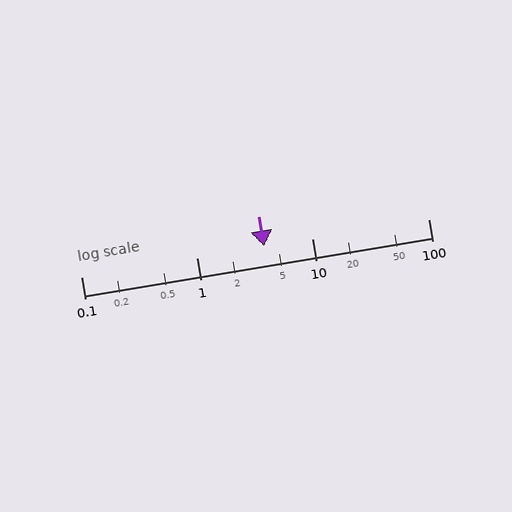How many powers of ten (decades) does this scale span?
The scale spans 3 decades, from 0.1 to 100.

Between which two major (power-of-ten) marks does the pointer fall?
The pointer is between 1 and 10.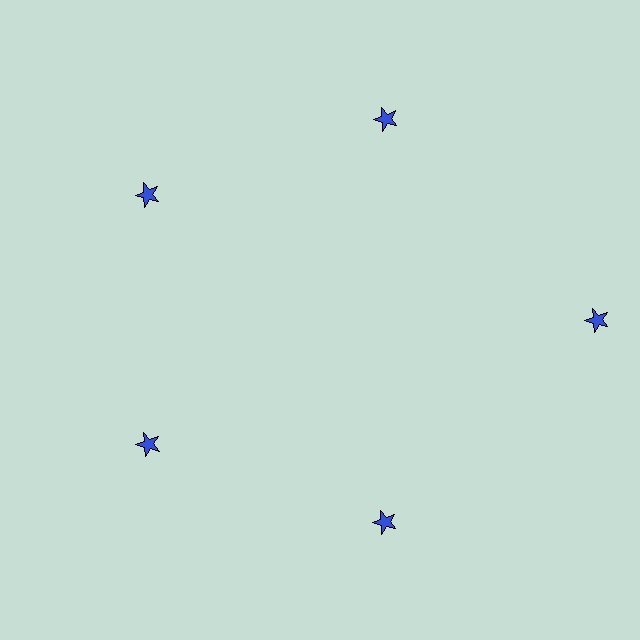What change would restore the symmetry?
The symmetry would be restored by moving it inward, back onto the ring so that all 5 stars sit at equal angles and equal distance from the center.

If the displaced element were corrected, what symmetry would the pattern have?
It would have 5-fold rotational symmetry — the pattern would map onto itself every 72 degrees.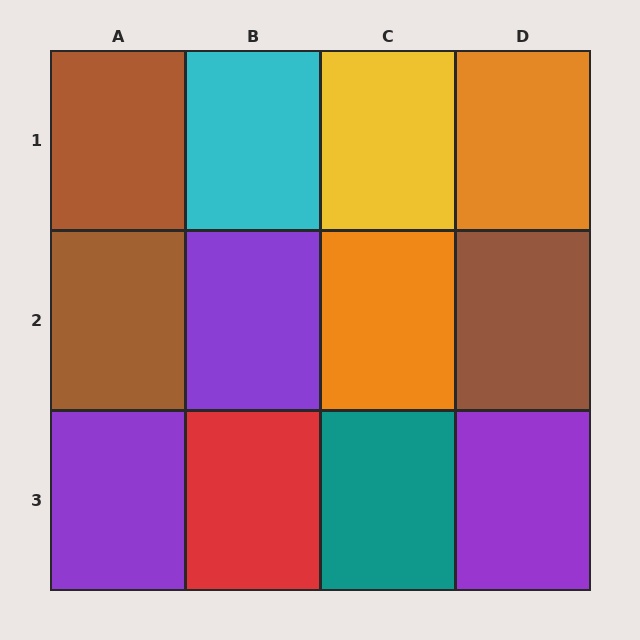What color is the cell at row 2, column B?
Purple.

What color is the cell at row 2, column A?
Brown.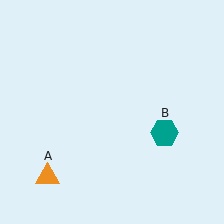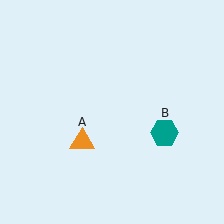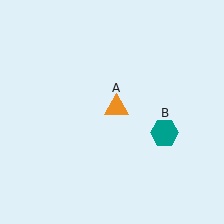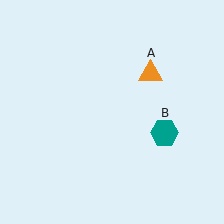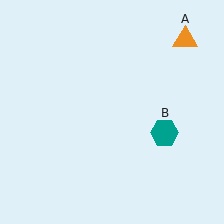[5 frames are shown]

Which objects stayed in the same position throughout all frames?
Teal hexagon (object B) remained stationary.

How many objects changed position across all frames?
1 object changed position: orange triangle (object A).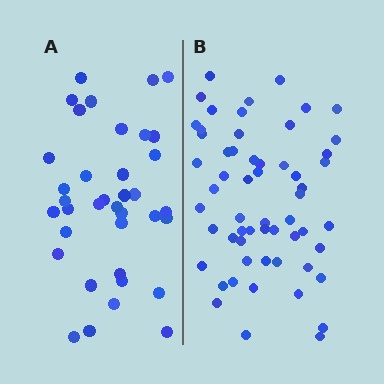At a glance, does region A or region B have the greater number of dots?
Region B (the right region) has more dots.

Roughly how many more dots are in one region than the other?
Region B has approximately 20 more dots than region A.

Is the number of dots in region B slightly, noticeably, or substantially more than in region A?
Region B has substantially more. The ratio is roughly 1.6 to 1.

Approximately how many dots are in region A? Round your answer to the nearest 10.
About 40 dots. (The exact count is 37, which rounds to 40.)